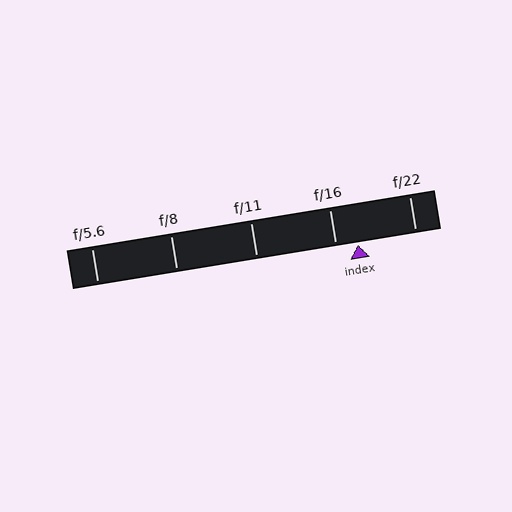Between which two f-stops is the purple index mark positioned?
The index mark is between f/16 and f/22.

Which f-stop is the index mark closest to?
The index mark is closest to f/16.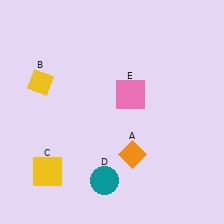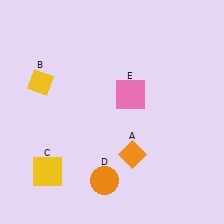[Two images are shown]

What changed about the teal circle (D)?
In Image 1, D is teal. In Image 2, it changed to orange.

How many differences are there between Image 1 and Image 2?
There is 1 difference between the two images.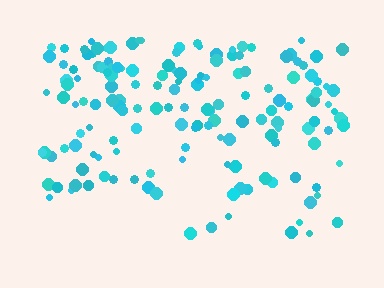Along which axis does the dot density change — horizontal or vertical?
Vertical.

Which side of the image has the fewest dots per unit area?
The bottom.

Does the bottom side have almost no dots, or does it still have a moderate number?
Still a moderate number, just noticeably fewer than the top.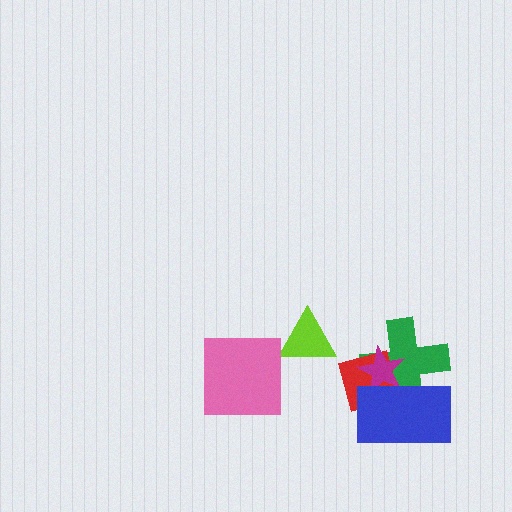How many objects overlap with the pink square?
0 objects overlap with the pink square.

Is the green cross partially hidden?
Yes, it is partially covered by another shape.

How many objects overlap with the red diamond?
3 objects overlap with the red diamond.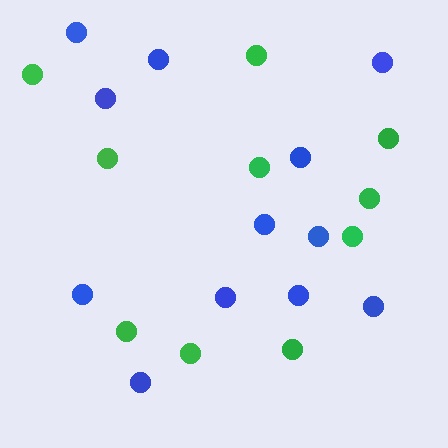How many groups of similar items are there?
There are 2 groups: one group of blue circles (12) and one group of green circles (10).